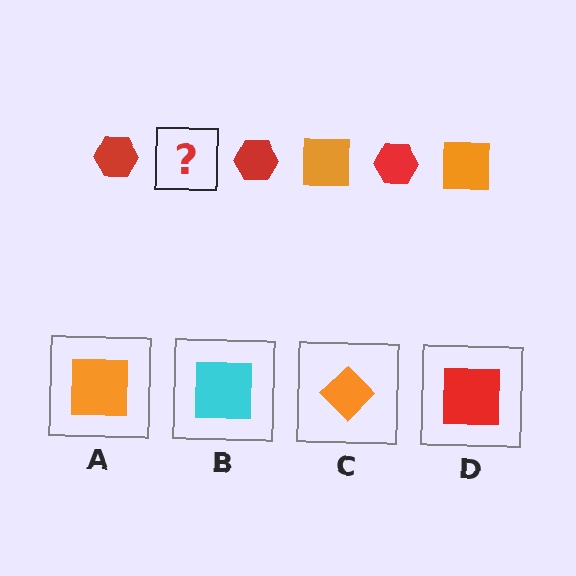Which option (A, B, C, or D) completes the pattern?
A.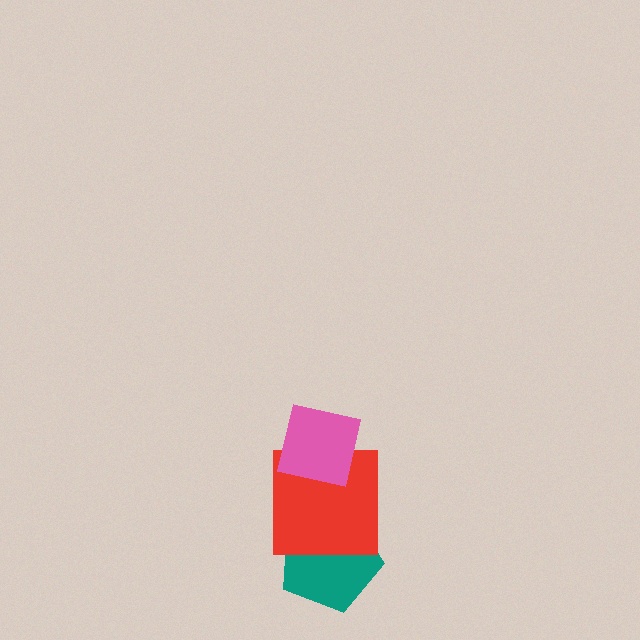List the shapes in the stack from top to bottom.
From top to bottom: the pink square, the red square, the teal pentagon.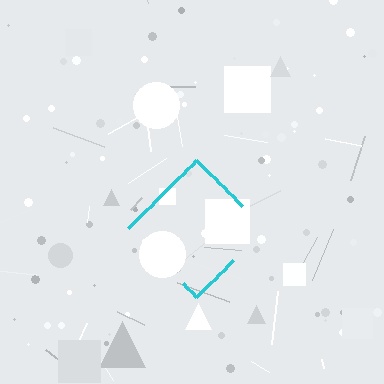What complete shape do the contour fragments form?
The contour fragments form a diamond.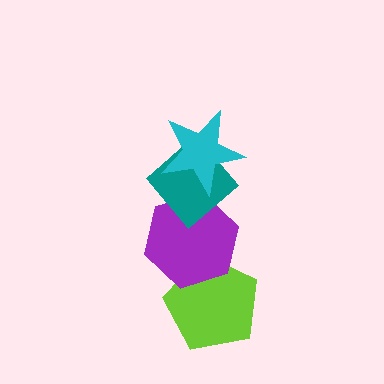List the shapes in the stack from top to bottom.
From top to bottom: the cyan star, the teal diamond, the purple hexagon, the lime pentagon.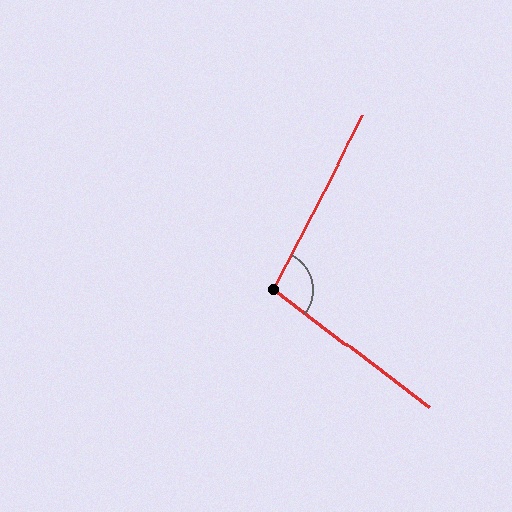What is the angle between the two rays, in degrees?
Approximately 100 degrees.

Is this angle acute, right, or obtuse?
It is obtuse.